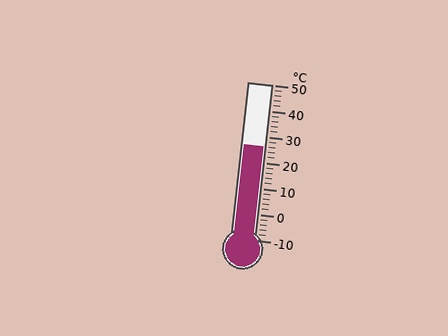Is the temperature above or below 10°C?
The temperature is above 10°C.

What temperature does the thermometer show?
The thermometer shows approximately 26°C.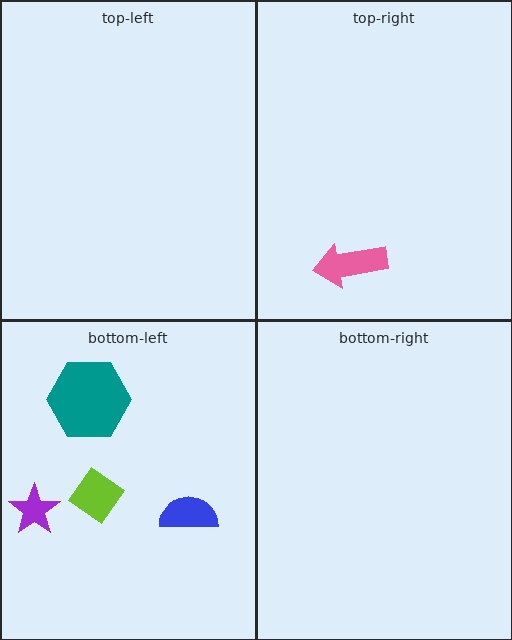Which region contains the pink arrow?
The top-right region.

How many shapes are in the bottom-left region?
4.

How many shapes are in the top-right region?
1.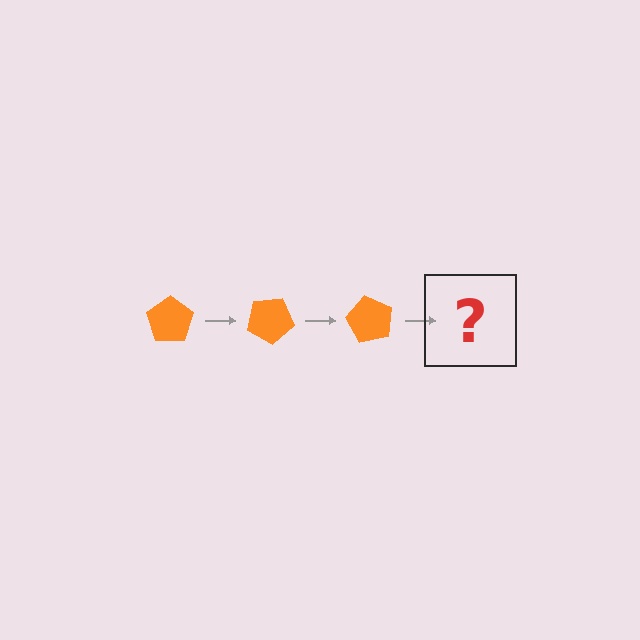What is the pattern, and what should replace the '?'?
The pattern is that the pentagon rotates 30 degrees each step. The '?' should be an orange pentagon rotated 90 degrees.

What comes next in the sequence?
The next element should be an orange pentagon rotated 90 degrees.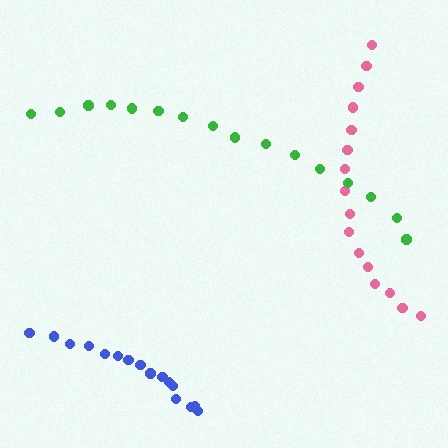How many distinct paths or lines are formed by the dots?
There are 3 distinct paths.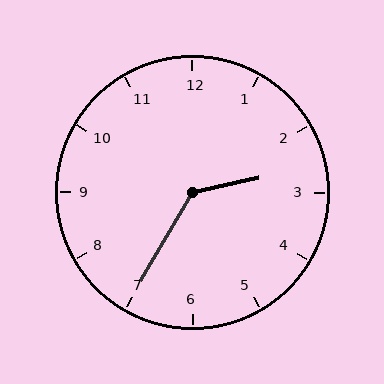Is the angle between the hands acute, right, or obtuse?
It is obtuse.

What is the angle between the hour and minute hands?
Approximately 132 degrees.